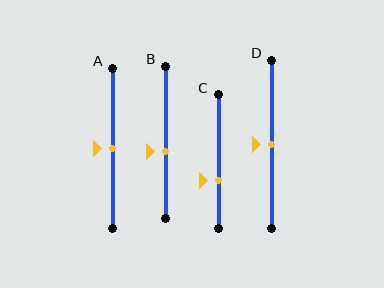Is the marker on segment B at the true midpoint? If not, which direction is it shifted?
No, the marker on segment B is shifted downward by about 6% of the segment length.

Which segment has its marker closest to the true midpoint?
Segment A has its marker closest to the true midpoint.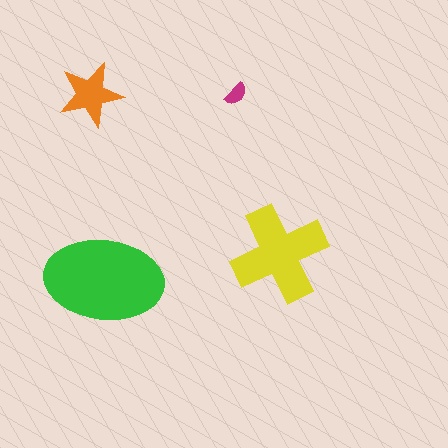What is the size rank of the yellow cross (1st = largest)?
2nd.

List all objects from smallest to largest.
The magenta semicircle, the orange star, the yellow cross, the green ellipse.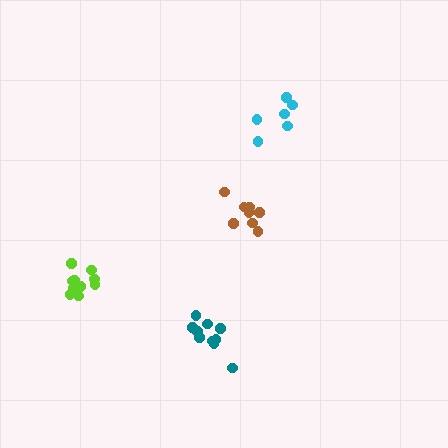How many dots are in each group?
Group 1: 10 dots, Group 2: 10 dots, Group 3: 8 dots, Group 4: 6 dots (34 total).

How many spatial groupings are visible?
There are 4 spatial groupings.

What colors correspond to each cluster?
The clusters are colored: teal, lime, brown, cyan.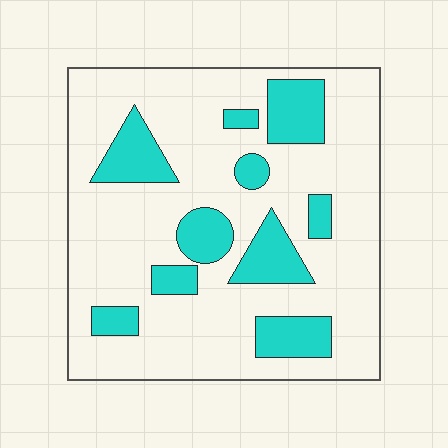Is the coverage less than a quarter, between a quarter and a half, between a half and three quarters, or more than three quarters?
Less than a quarter.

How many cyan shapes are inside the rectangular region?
10.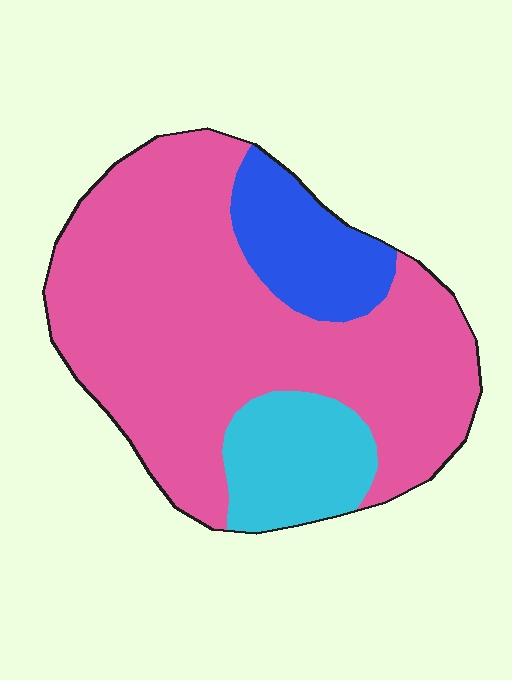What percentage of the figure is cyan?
Cyan takes up about one sixth (1/6) of the figure.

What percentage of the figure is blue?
Blue takes up about one eighth (1/8) of the figure.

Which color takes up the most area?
Pink, at roughly 70%.